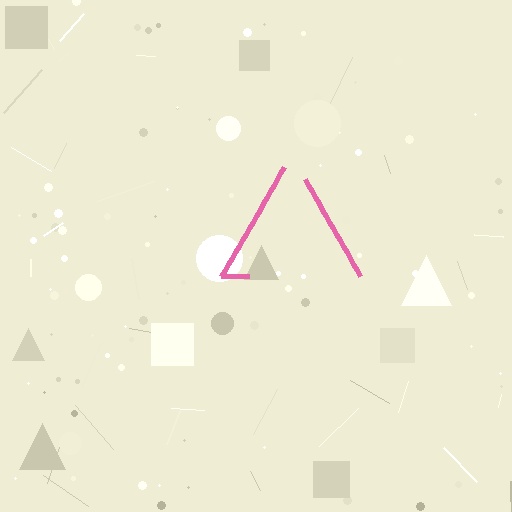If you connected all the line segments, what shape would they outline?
They would outline a triangle.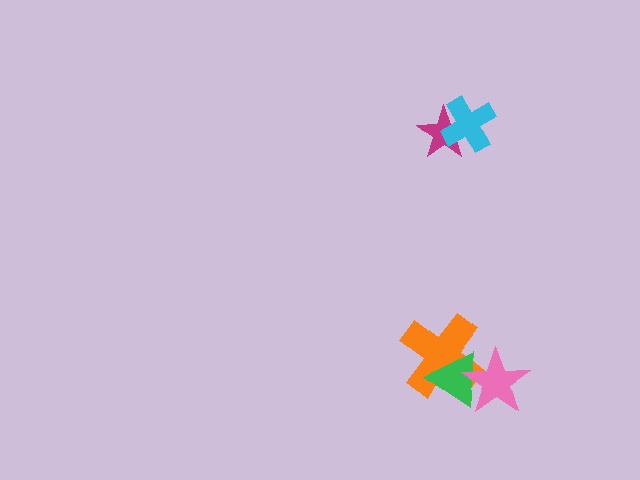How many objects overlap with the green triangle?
2 objects overlap with the green triangle.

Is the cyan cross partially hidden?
No, no other shape covers it.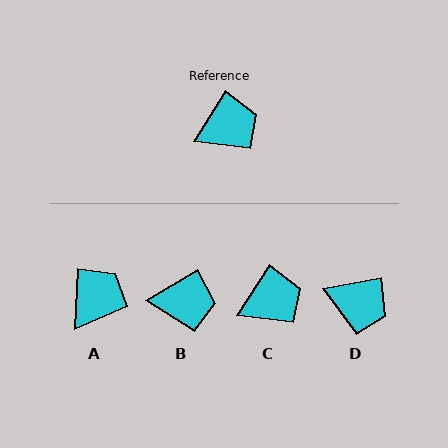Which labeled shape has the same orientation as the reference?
C.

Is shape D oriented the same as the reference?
No, it is off by about 47 degrees.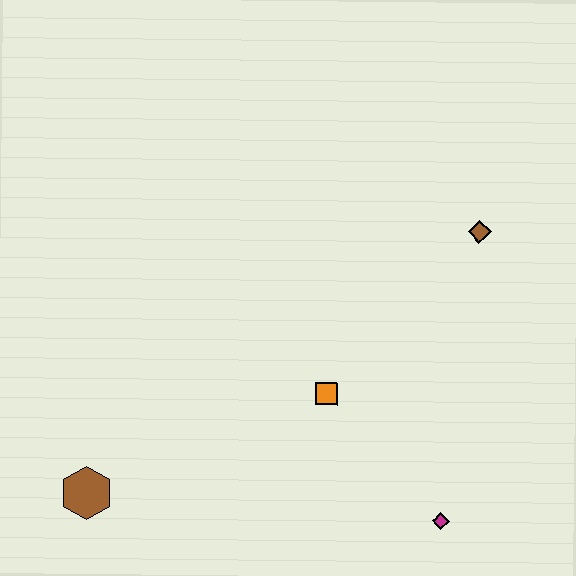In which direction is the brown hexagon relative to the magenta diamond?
The brown hexagon is to the left of the magenta diamond.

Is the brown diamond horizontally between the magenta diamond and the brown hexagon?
No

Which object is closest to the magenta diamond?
The orange square is closest to the magenta diamond.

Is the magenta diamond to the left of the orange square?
No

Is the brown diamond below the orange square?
No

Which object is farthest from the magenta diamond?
The brown hexagon is farthest from the magenta diamond.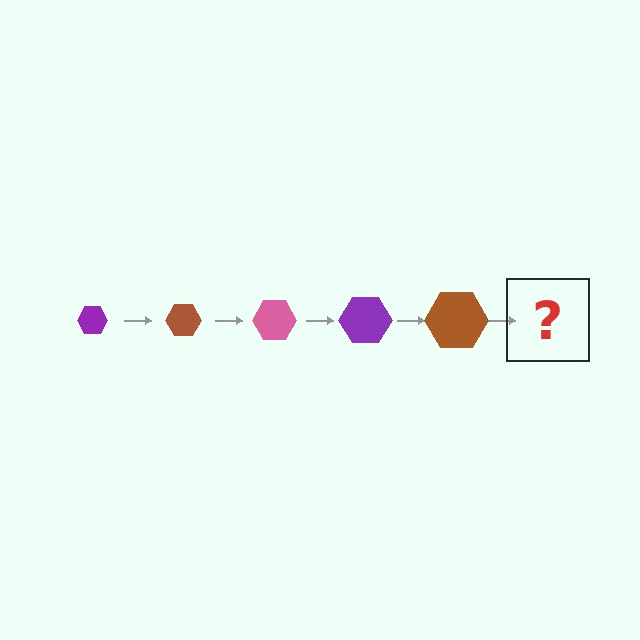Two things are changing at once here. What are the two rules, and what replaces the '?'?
The two rules are that the hexagon grows larger each step and the color cycles through purple, brown, and pink. The '?' should be a pink hexagon, larger than the previous one.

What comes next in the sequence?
The next element should be a pink hexagon, larger than the previous one.